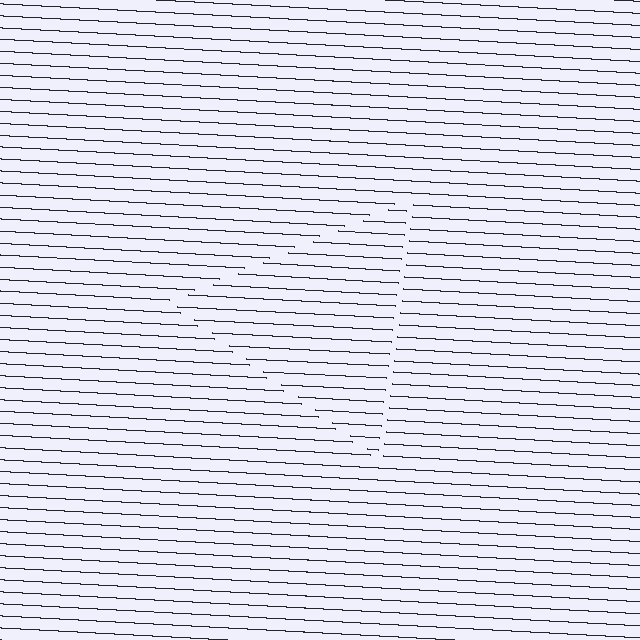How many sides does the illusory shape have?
3 sides — the line-ends trace a triangle.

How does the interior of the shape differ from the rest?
The interior of the shape contains the same grating, shifted by half a period — the contour is defined by the phase discontinuity where line-ends from the inner and outer gratings abut.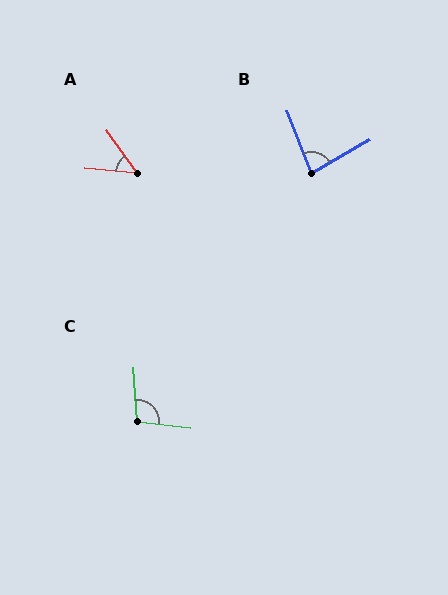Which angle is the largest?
C, at approximately 100 degrees.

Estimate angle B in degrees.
Approximately 80 degrees.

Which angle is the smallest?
A, at approximately 49 degrees.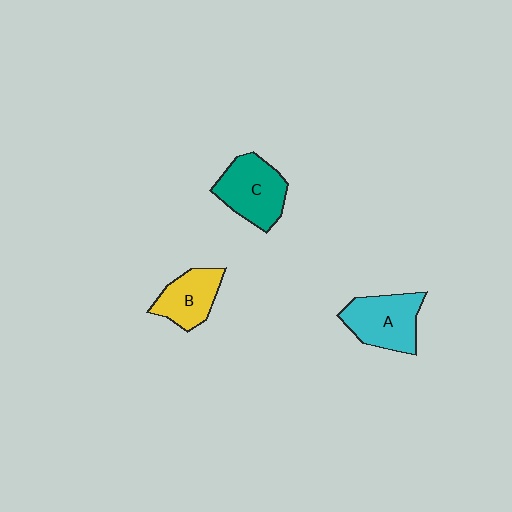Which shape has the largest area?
Shape A (cyan).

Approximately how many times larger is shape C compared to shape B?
Approximately 1.3 times.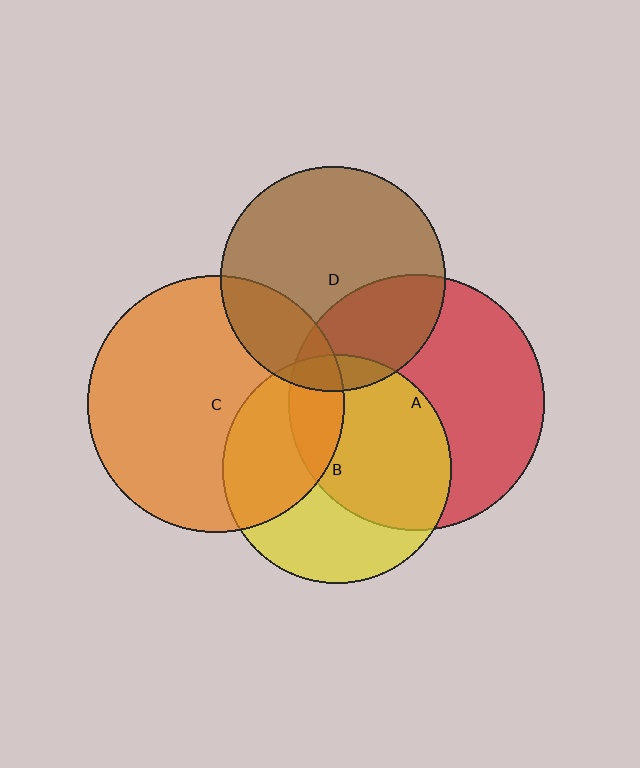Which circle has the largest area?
Circle C (orange).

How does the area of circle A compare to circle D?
Approximately 1.3 times.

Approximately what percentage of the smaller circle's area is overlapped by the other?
Approximately 35%.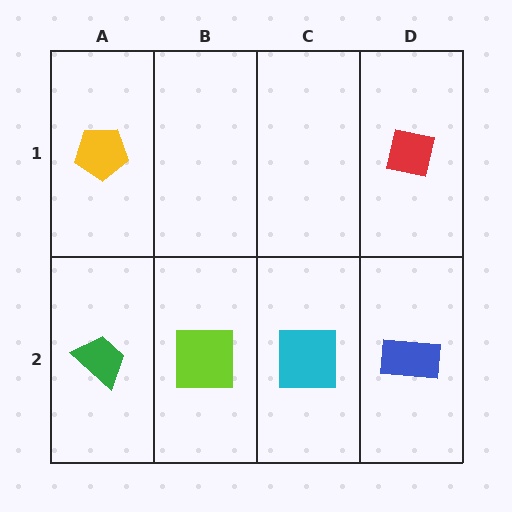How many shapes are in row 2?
4 shapes.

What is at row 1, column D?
A red square.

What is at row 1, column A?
A yellow pentagon.